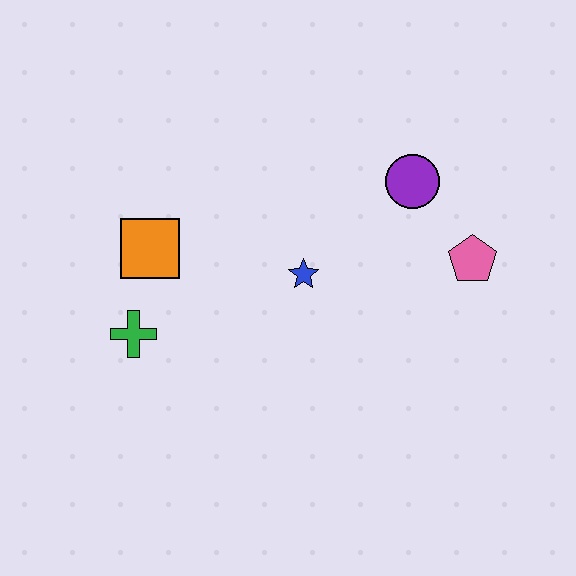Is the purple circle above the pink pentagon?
Yes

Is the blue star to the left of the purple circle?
Yes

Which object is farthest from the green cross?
The pink pentagon is farthest from the green cross.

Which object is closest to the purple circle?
The pink pentagon is closest to the purple circle.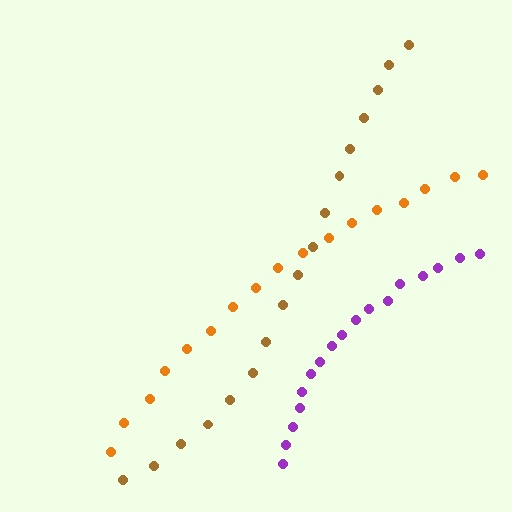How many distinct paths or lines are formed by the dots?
There are 3 distinct paths.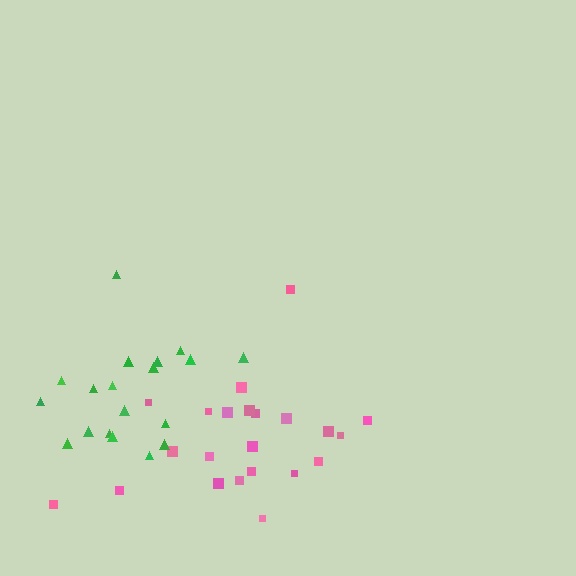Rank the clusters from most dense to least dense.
pink, green.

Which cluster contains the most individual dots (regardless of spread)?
Pink (22).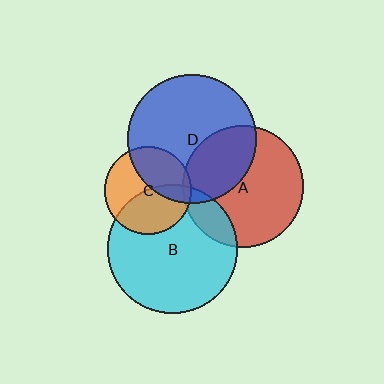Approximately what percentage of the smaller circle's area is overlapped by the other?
Approximately 5%.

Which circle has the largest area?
Circle B (cyan).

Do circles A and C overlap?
Yes.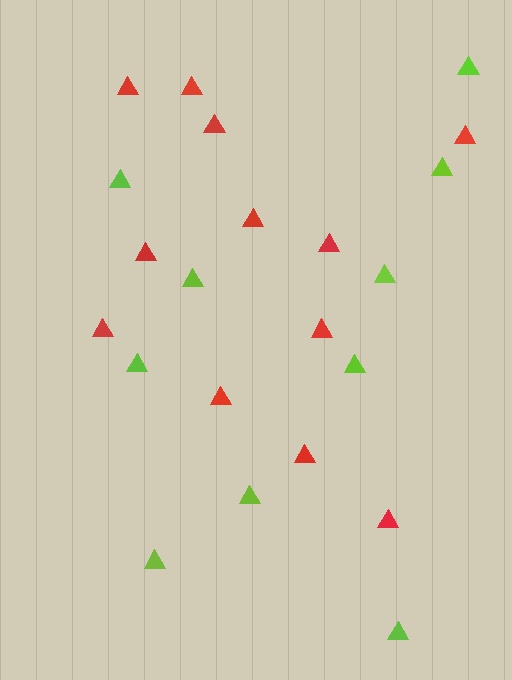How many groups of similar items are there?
There are 2 groups: one group of red triangles (12) and one group of lime triangles (10).